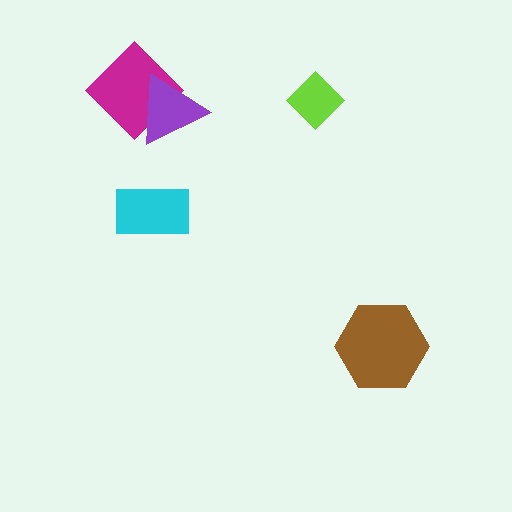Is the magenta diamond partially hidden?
Yes, it is partially covered by another shape.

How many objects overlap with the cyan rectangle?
0 objects overlap with the cyan rectangle.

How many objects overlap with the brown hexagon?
0 objects overlap with the brown hexagon.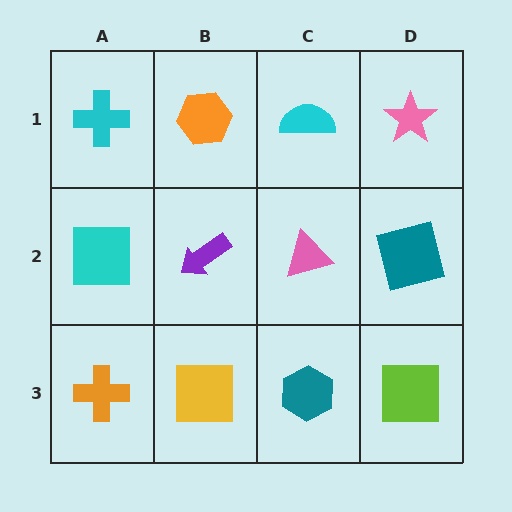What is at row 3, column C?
A teal hexagon.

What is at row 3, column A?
An orange cross.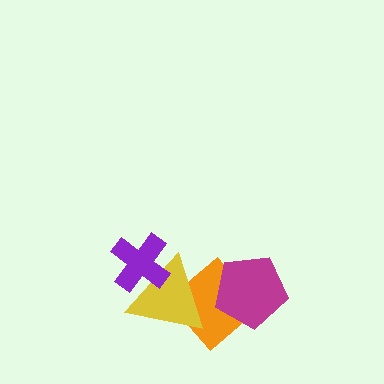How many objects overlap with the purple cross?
1 object overlaps with the purple cross.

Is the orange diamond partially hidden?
Yes, it is partially covered by another shape.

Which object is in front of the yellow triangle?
The purple cross is in front of the yellow triangle.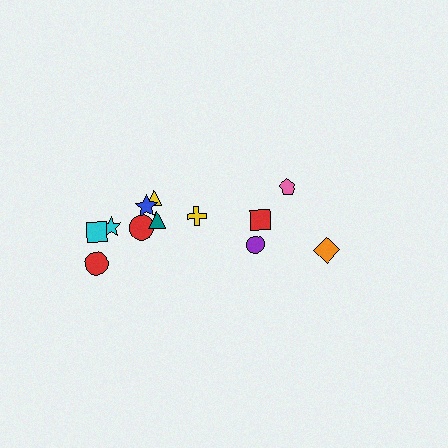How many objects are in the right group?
There are 4 objects.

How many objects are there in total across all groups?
There are 12 objects.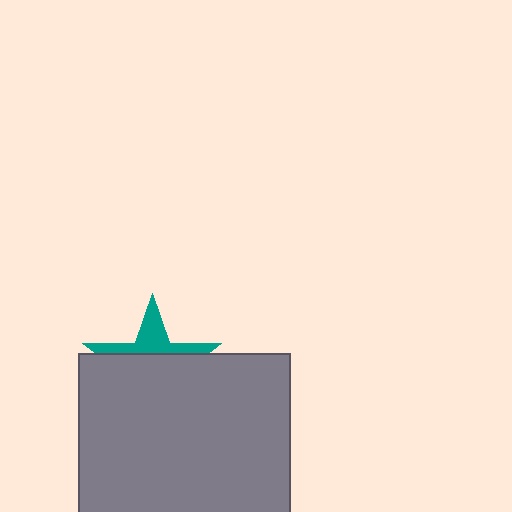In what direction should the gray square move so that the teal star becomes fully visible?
The gray square should move down. That is the shortest direction to clear the overlap and leave the teal star fully visible.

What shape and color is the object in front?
The object in front is a gray square.